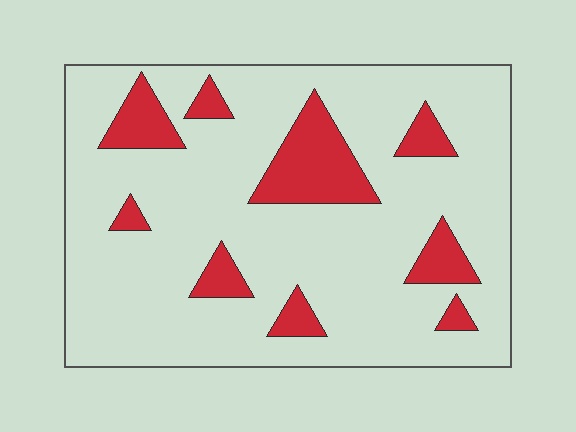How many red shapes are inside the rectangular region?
9.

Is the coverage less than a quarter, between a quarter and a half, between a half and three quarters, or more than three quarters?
Less than a quarter.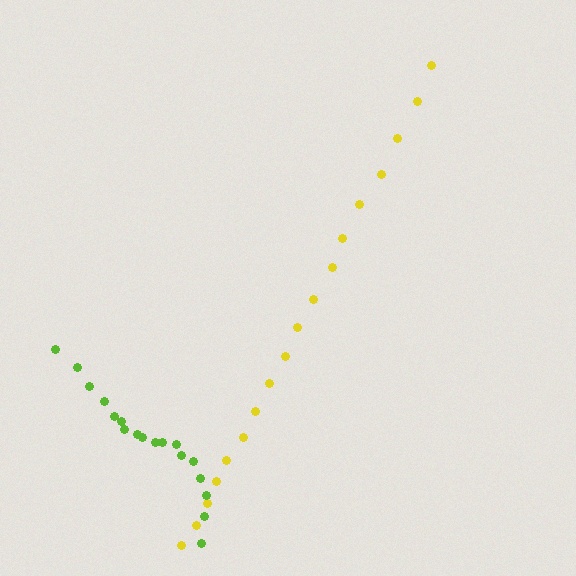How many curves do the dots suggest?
There are 2 distinct paths.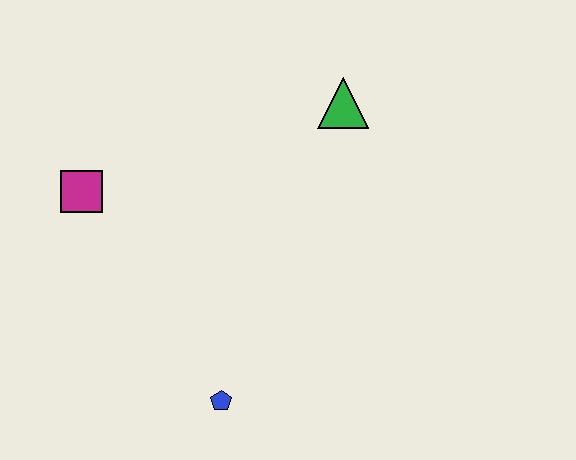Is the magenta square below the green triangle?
Yes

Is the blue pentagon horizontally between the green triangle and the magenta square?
Yes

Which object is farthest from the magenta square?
The green triangle is farthest from the magenta square.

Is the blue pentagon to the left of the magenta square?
No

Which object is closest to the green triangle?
The magenta square is closest to the green triangle.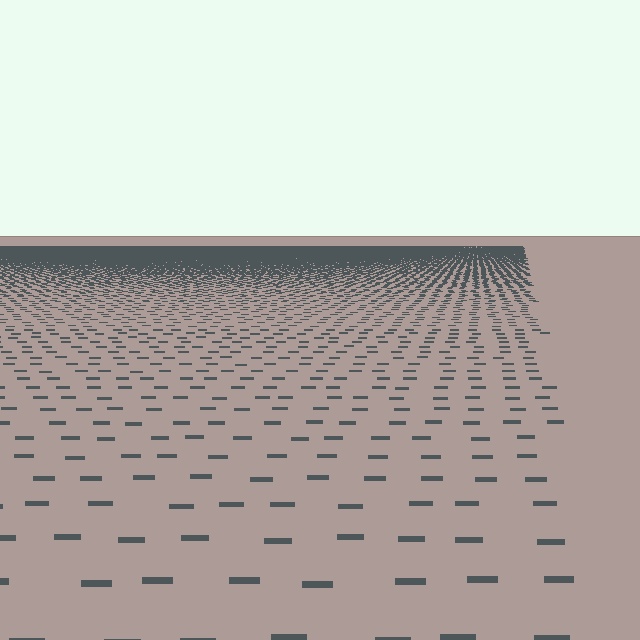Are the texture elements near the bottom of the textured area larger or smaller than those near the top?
Larger. Near the bottom, elements are closer to the viewer and appear at a bigger on-screen size.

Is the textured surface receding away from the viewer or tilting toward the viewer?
The surface is receding away from the viewer. Texture elements get smaller and denser toward the top.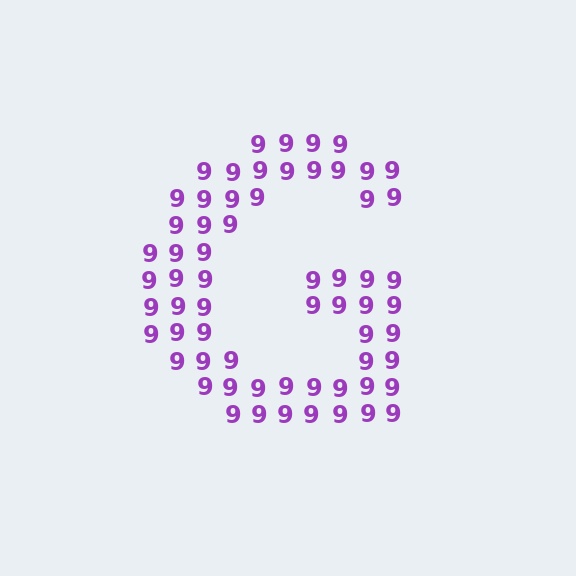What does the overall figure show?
The overall figure shows the letter G.